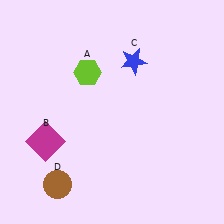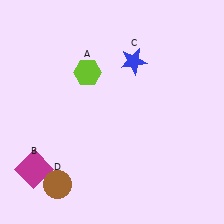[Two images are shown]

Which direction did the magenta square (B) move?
The magenta square (B) moved down.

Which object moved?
The magenta square (B) moved down.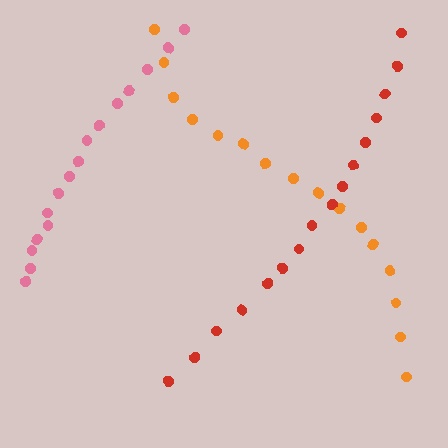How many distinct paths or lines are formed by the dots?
There are 3 distinct paths.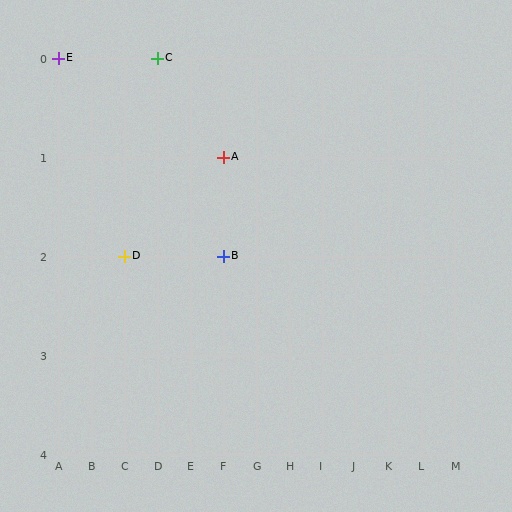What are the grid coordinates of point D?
Point D is at grid coordinates (C, 2).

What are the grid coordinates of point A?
Point A is at grid coordinates (F, 1).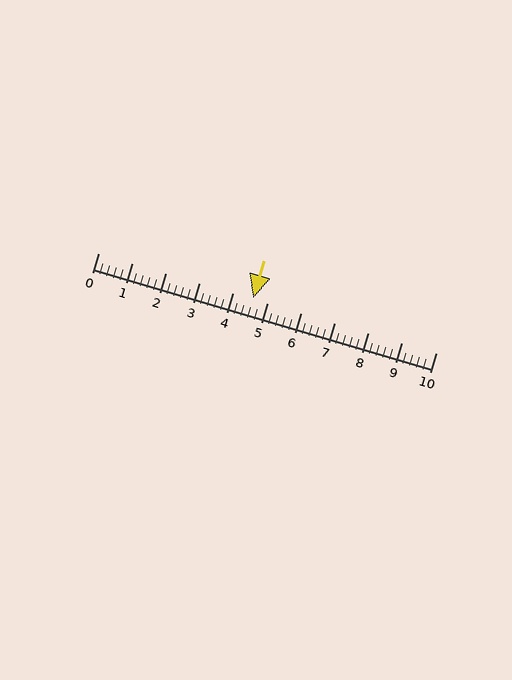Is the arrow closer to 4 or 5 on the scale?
The arrow is closer to 5.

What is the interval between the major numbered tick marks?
The major tick marks are spaced 1 units apart.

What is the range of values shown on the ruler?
The ruler shows values from 0 to 10.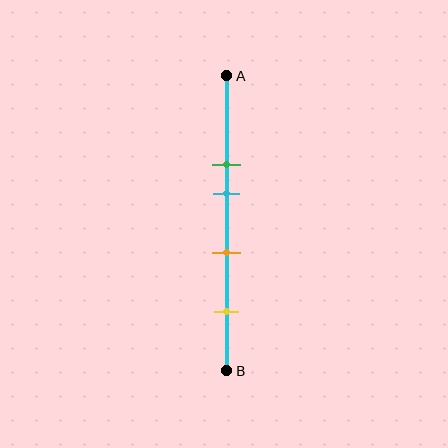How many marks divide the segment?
There are 4 marks dividing the segment.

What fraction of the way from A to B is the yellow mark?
The yellow mark is approximately 80% (0.8) of the way from A to B.